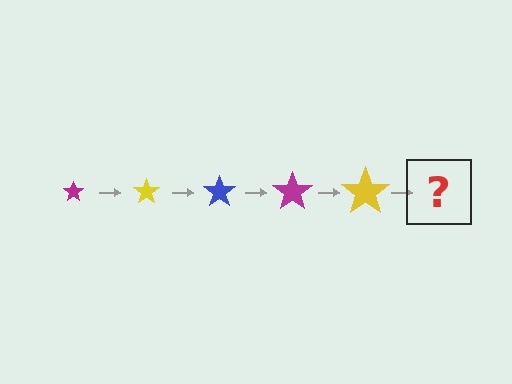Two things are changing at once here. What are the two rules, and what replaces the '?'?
The two rules are that the star grows larger each step and the color cycles through magenta, yellow, and blue. The '?' should be a blue star, larger than the previous one.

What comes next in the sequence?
The next element should be a blue star, larger than the previous one.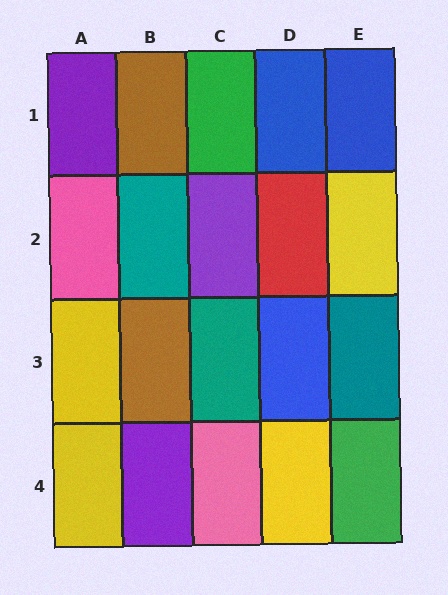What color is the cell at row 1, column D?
Blue.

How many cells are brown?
2 cells are brown.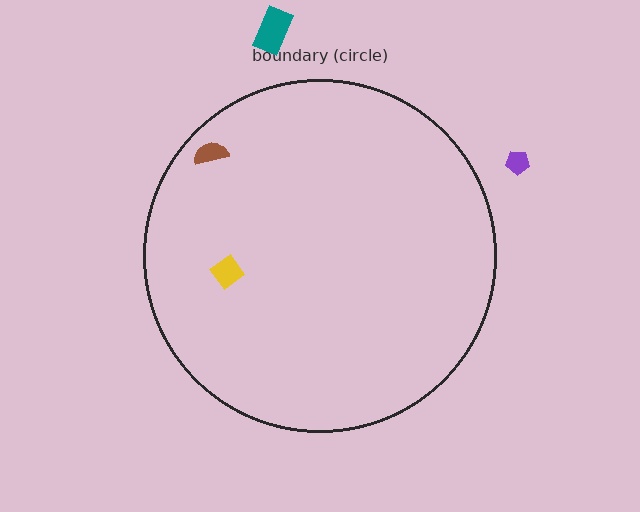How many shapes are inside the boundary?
2 inside, 2 outside.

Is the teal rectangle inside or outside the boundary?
Outside.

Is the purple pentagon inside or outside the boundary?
Outside.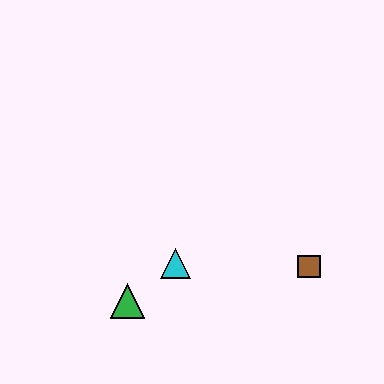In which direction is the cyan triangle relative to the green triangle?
The cyan triangle is to the right of the green triangle.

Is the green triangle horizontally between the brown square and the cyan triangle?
No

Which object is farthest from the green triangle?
The brown square is farthest from the green triangle.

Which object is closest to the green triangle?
The cyan triangle is closest to the green triangle.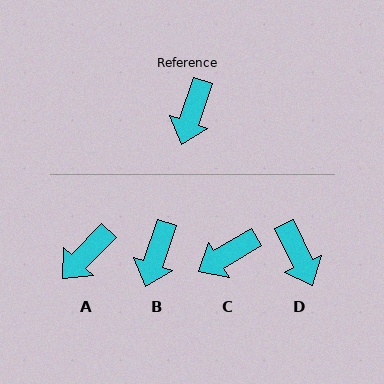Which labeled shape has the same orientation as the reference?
B.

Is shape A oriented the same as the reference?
No, it is off by about 25 degrees.